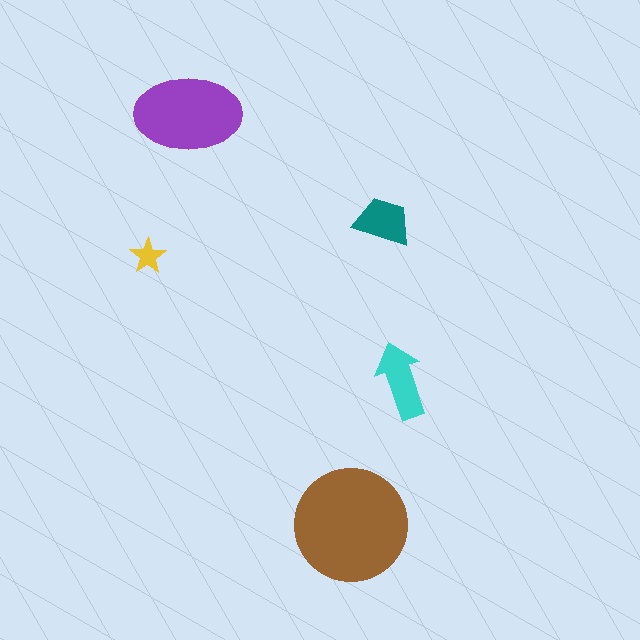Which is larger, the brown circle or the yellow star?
The brown circle.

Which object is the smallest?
The yellow star.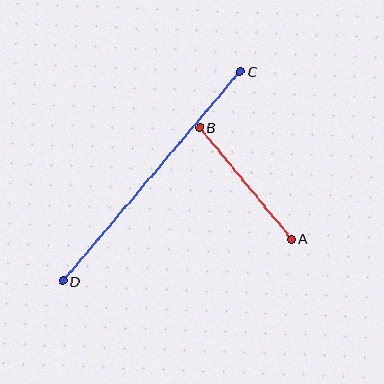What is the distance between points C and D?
The distance is approximately 274 pixels.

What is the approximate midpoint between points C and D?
The midpoint is at approximately (151, 176) pixels.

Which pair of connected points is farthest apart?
Points C and D are farthest apart.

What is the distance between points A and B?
The distance is approximately 145 pixels.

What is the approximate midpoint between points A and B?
The midpoint is at approximately (246, 183) pixels.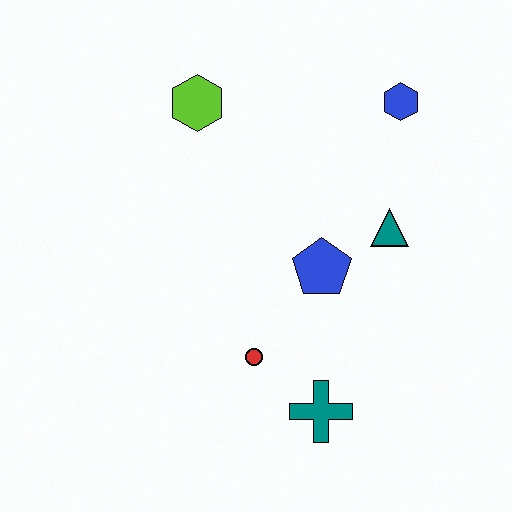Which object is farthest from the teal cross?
The lime hexagon is farthest from the teal cross.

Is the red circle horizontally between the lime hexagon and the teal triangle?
Yes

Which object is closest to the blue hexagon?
The teal triangle is closest to the blue hexagon.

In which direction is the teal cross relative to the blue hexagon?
The teal cross is below the blue hexagon.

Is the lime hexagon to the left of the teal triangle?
Yes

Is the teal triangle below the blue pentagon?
No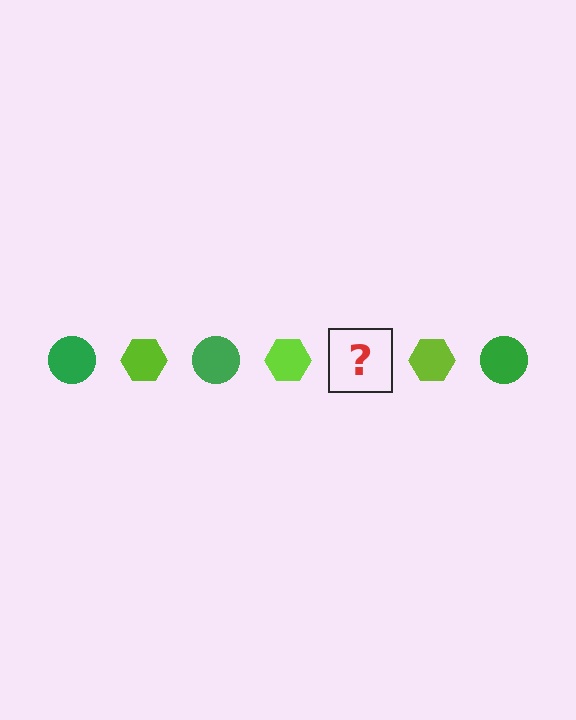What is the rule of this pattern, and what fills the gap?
The rule is that the pattern alternates between green circle and lime hexagon. The gap should be filled with a green circle.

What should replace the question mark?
The question mark should be replaced with a green circle.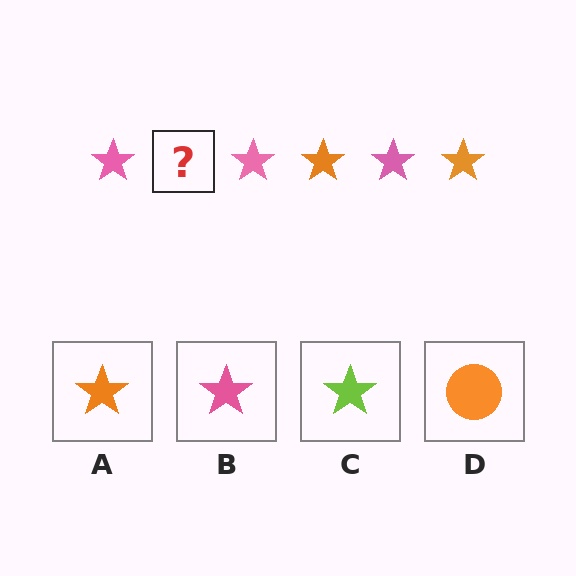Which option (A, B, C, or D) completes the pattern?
A.